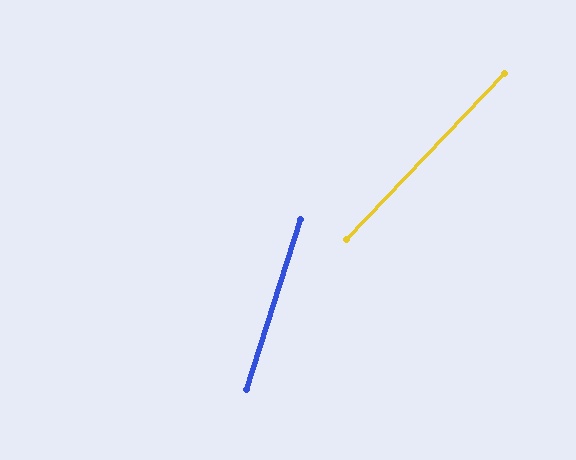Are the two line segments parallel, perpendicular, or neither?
Neither parallel nor perpendicular — they differ by about 26°.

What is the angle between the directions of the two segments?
Approximately 26 degrees.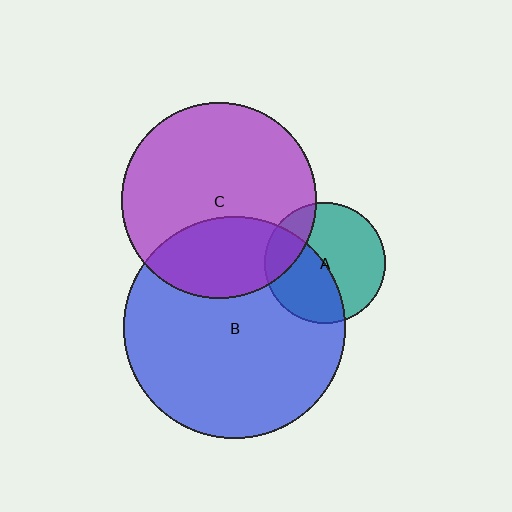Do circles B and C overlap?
Yes.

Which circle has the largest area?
Circle B (blue).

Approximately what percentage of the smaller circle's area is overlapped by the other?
Approximately 30%.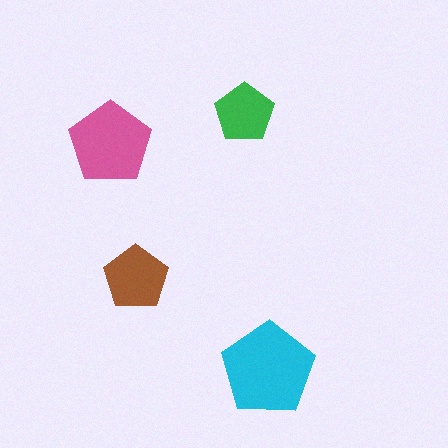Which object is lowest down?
The cyan pentagon is bottommost.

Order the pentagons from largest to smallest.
the cyan one, the pink one, the brown one, the green one.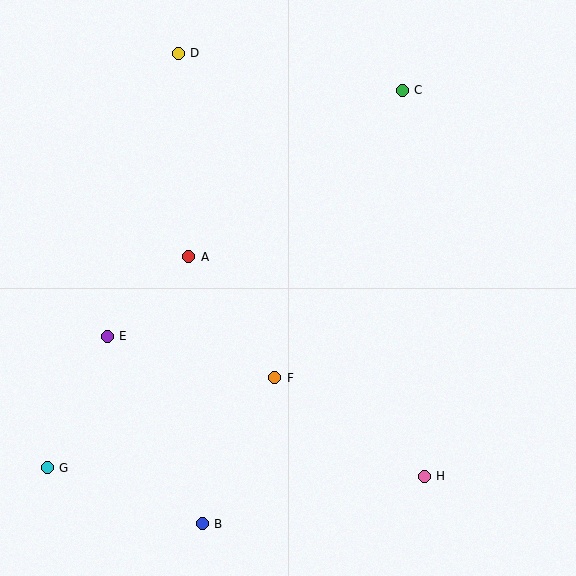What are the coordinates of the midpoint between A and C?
The midpoint between A and C is at (295, 174).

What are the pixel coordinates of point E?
Point E is at (107, 336).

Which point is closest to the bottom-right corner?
Point H is closest to the bottom-right corner.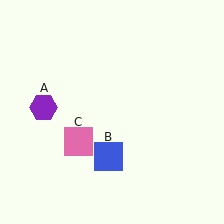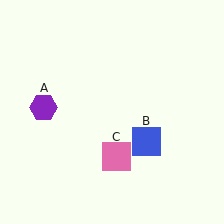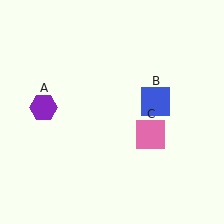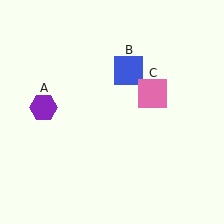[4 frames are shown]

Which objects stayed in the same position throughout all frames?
Purple hexagon (object A) remained stationary.